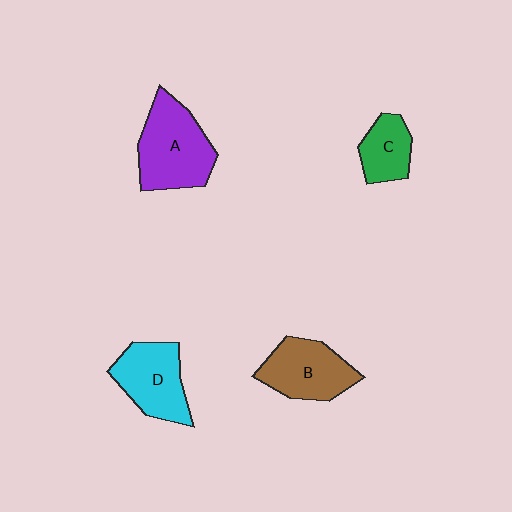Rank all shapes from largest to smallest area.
From largest to smallest: A (purple), B (brown), D (cyan), C (green).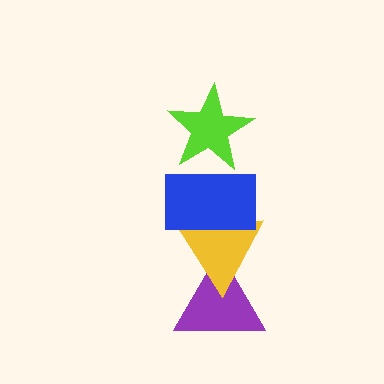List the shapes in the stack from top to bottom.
From top to bottom: the lime star, the blue rectangle, the yellow triangle, the purple triangle.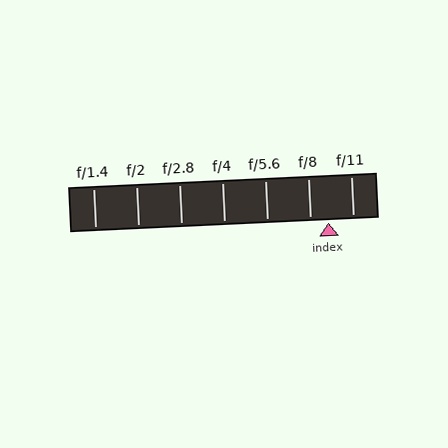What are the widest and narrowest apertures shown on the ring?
The widest aperture shown is f/1.4 and the narrowest is f/11.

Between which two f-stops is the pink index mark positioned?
The index mark is between f/8 and f/11.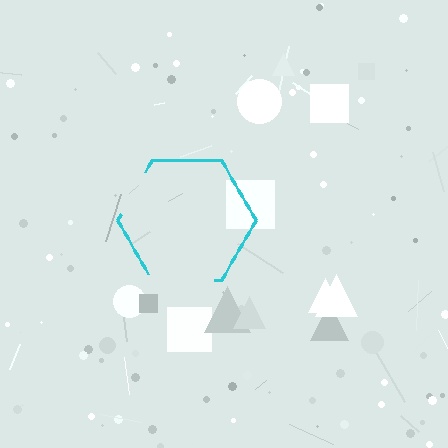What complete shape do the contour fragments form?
The contour fragments form a hexagon.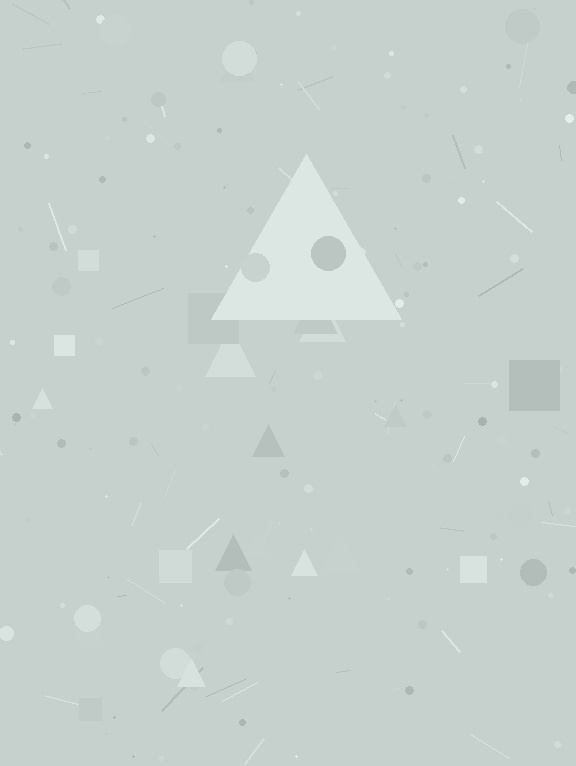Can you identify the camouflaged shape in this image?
The camouflaged shape is a triangle.